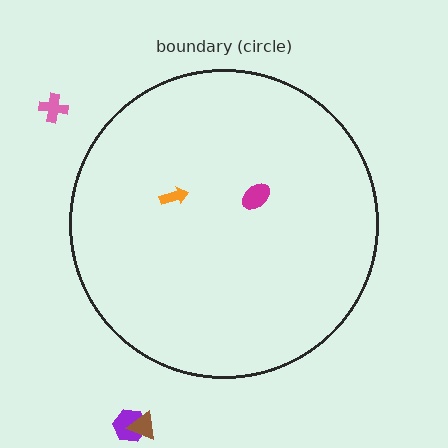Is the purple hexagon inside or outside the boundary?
Outside.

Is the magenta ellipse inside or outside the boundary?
Inside.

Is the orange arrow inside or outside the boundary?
Inside.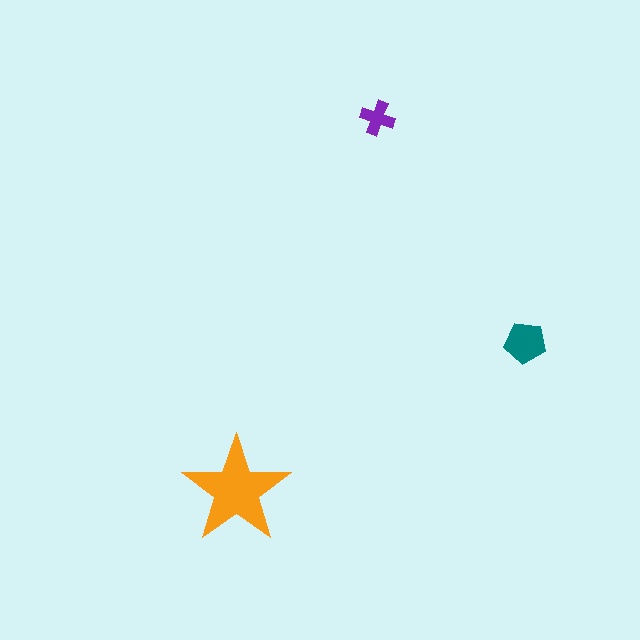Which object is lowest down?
The orange star is bottommost.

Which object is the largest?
The orange star.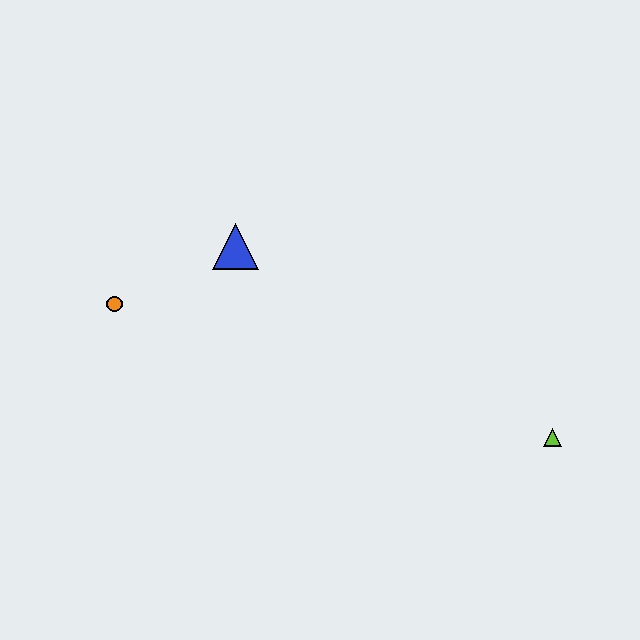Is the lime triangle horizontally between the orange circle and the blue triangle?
No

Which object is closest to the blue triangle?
The orange circle is closest to the blue triangle.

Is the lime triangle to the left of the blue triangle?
No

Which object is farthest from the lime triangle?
The orange circle is farthest from the lime triangle.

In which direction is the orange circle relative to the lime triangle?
The orange circle is to the left of the lime triangle.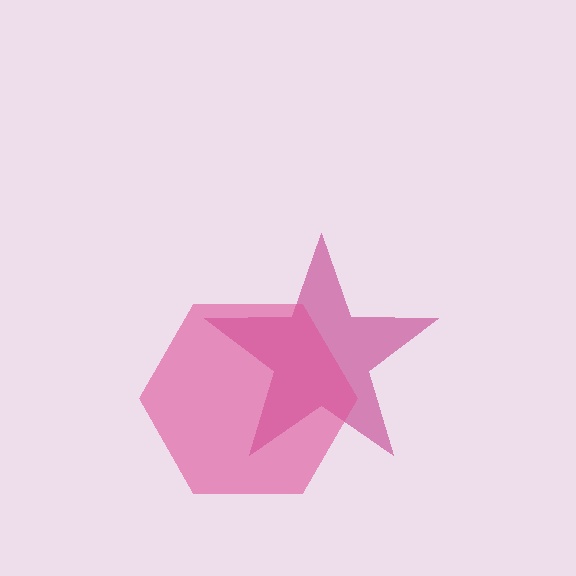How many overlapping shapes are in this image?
There are 2 overlapping shapes in the image.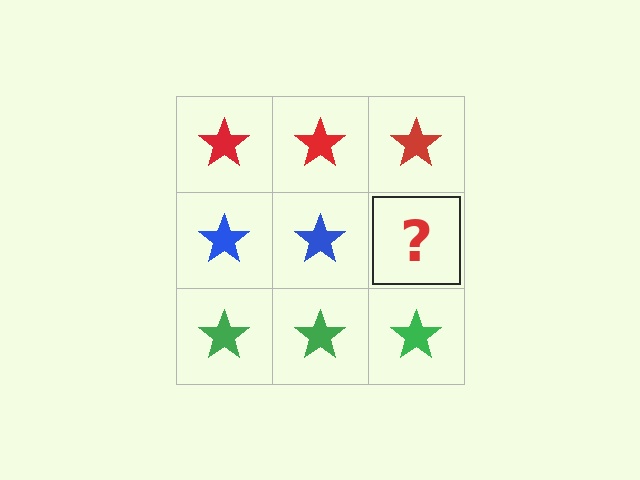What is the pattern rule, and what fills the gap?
The rule is that each row has a consistent color. The gap should be filled with a blue star.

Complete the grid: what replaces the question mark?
The question mark should be replaced with a blue star.